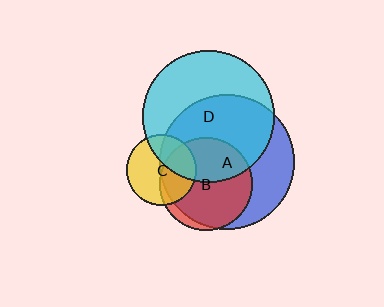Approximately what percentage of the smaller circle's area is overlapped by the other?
Approximately 35%.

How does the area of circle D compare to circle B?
Approximately 2.0 times.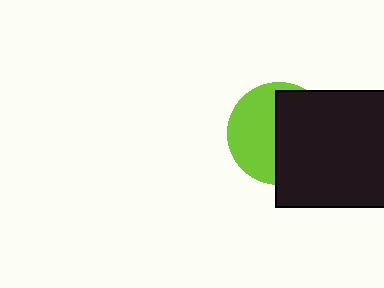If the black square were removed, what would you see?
You would see the complete lime circle.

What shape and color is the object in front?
The object in front is a black square.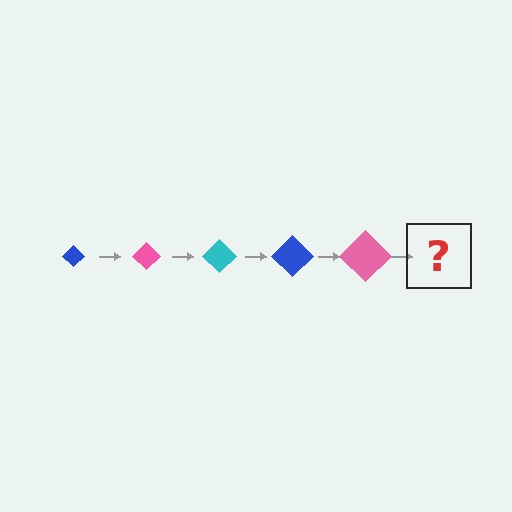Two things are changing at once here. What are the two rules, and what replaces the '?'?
The two rules are that the diamond grows larger each step and the color cycles through blue, pink, and cyan. The '?' should be a cyan diamond, larger than the previous one.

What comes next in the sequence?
The next element should be a cyan diamond, larger than the previous one.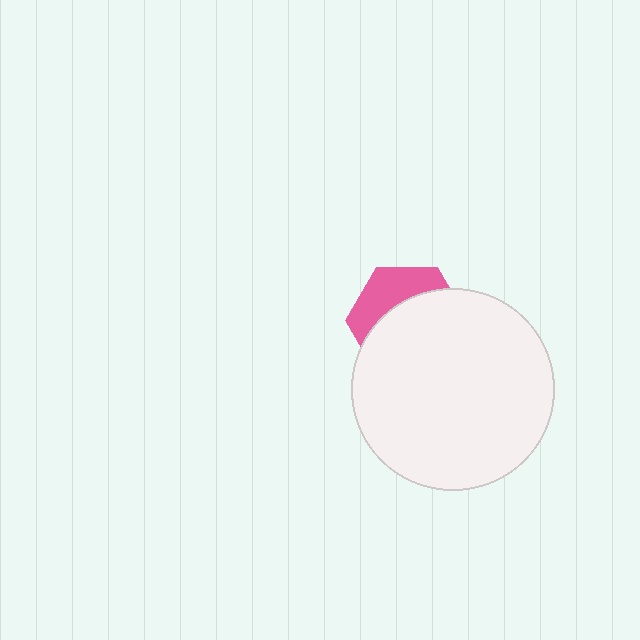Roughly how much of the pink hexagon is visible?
A small part of it is visible (roughly 35%).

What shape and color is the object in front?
The object in front is a white circle.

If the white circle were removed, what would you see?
You would see the complete pink hexagon.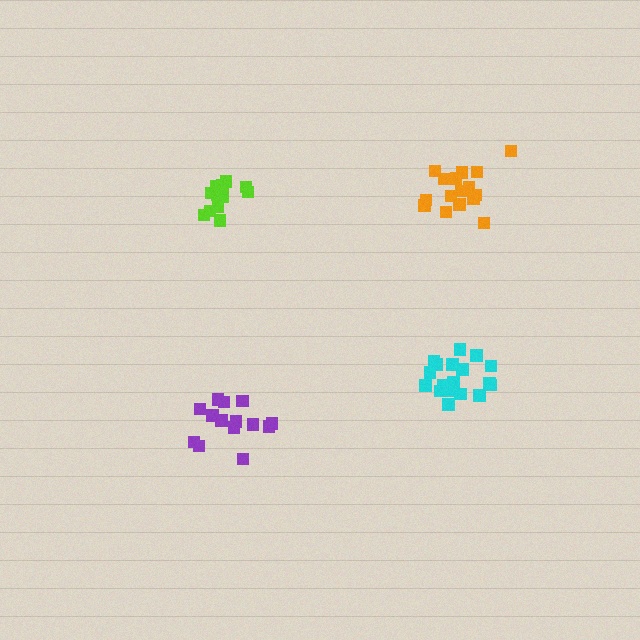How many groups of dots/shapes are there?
There are 4 groups.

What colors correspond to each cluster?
The clusters are colored: purple, cyan, orange, lime.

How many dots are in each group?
Group 1: 14 dots, Group 2: 18 dots, Group 3: 16 dots, Group 4: 13 dots (61 total).